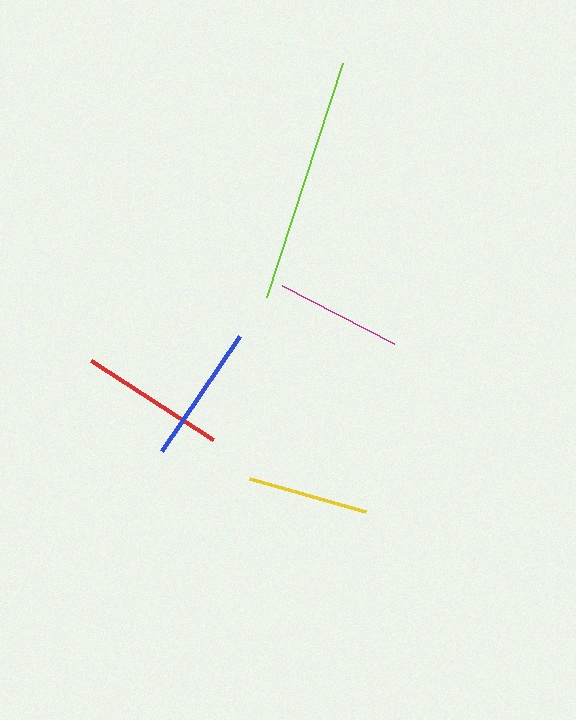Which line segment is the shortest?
The yellow line is the shortest at approximately 121 pixels.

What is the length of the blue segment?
The blue segment is approximately 139 pixels long.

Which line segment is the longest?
The lime line is the longest at approximately 246 pixels.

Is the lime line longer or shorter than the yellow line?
The lime line is longer than the yellow line.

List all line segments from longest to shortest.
From longest to shortest: lime, red, blue, magenta, yellow.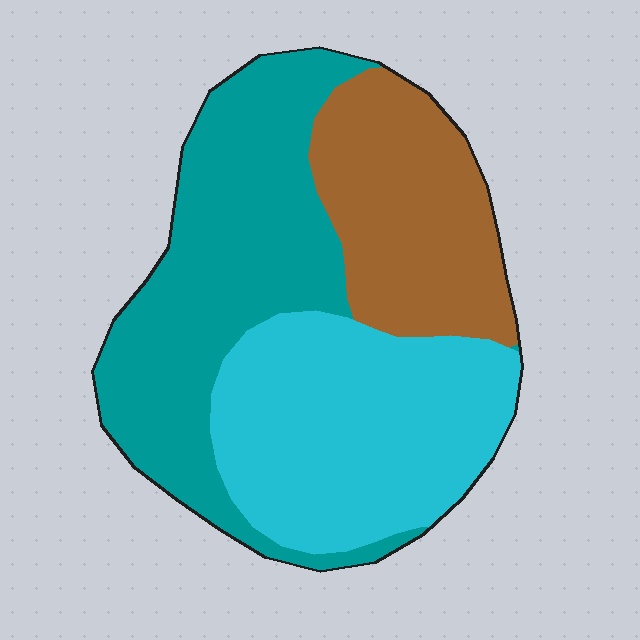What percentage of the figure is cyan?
Cyan takes up about three eighths (3/8) of the figure.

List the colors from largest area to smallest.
From largest to smallest: teal, cyan, brown.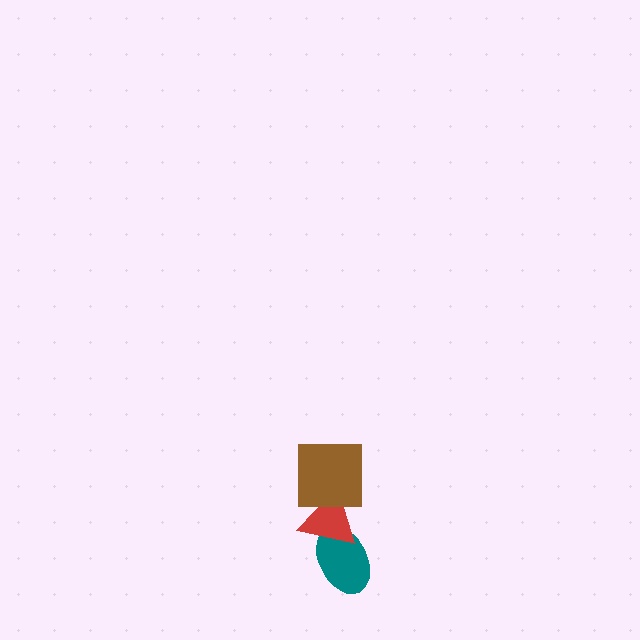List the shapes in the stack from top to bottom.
From top to bottom: the brown square, the red triangle, the teal ellipse.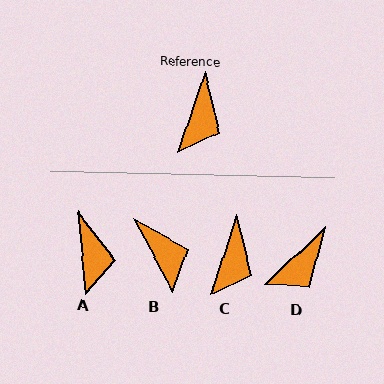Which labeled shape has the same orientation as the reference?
C.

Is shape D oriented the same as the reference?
No, it is off by about 29 degrees.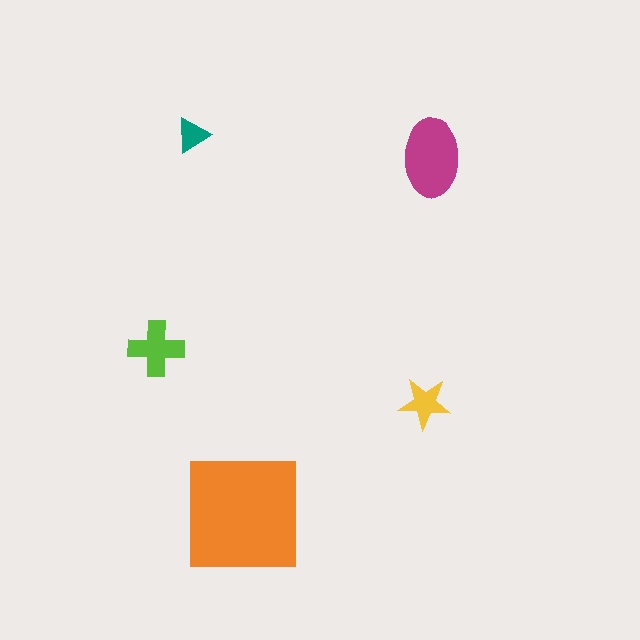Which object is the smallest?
The teal triangle.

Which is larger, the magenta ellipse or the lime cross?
The magenta ellipse.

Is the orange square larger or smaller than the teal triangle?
Larger.